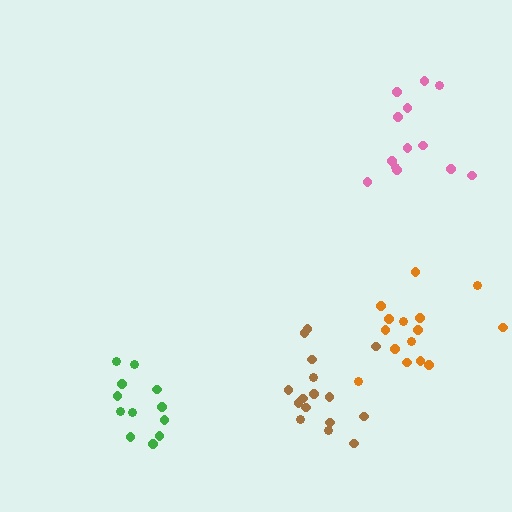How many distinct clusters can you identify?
There are 4 distinct clusters.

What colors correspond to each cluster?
The clusters are colored: green, pink, brown, orange.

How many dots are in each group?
Group 1: 12 dots, Group 2: 13 dots, Group 3: 16 dots, Group 4: 15 dots (56 total).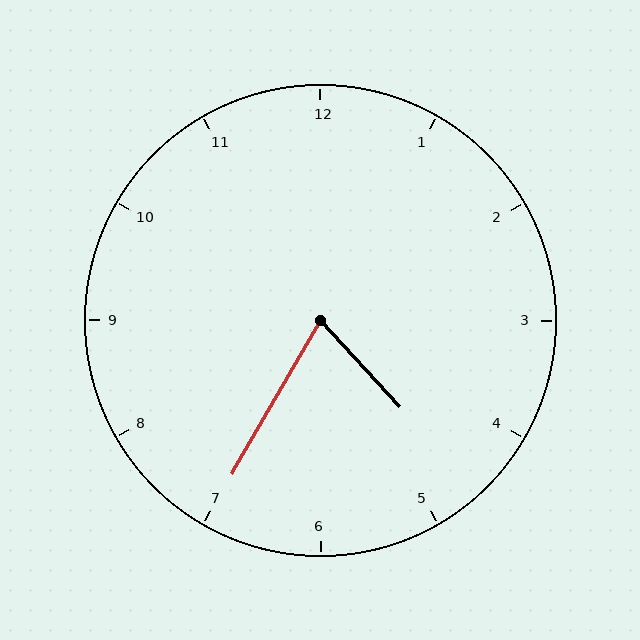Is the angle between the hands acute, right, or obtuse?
It is acute.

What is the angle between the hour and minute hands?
Approximately 72 degrees.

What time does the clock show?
4:35.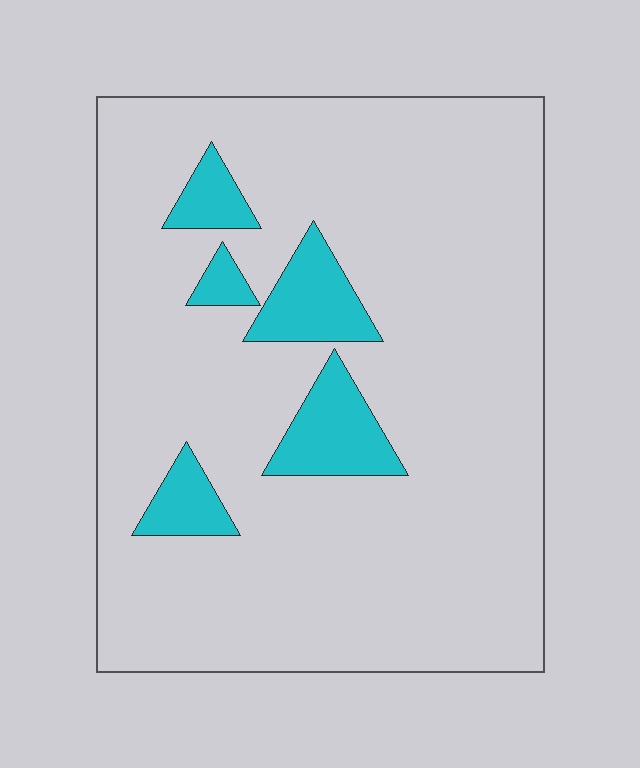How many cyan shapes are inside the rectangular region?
5.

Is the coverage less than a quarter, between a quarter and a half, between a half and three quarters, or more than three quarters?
Less than a quarter.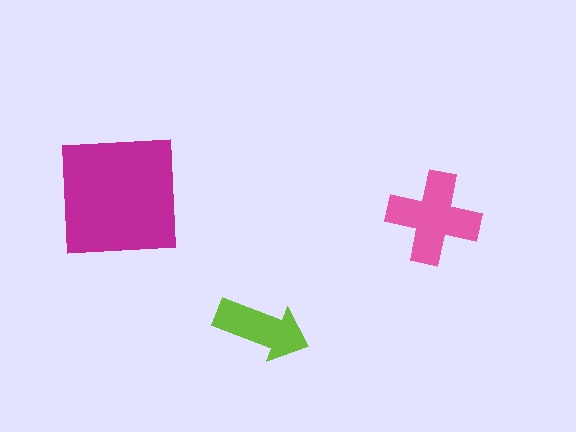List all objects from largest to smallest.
The magenta square, the pink cross, the lime arrow.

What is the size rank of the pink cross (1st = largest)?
2nd.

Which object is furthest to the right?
The pink cross is rightmost.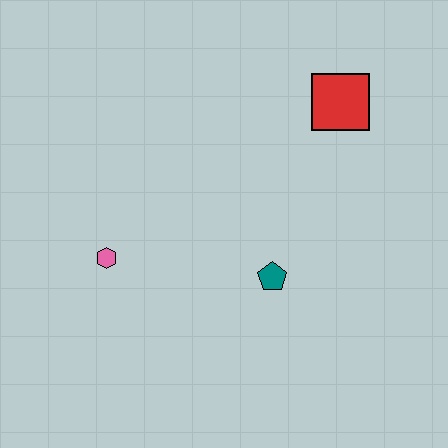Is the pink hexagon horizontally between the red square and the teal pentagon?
No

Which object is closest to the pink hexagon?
The teal pentagon is closest to the pink hexagon.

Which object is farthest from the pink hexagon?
The red square is farthest from the pink hexagon.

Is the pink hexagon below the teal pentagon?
No